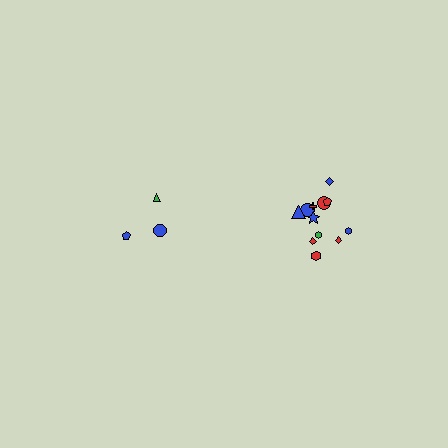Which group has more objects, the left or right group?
The right group.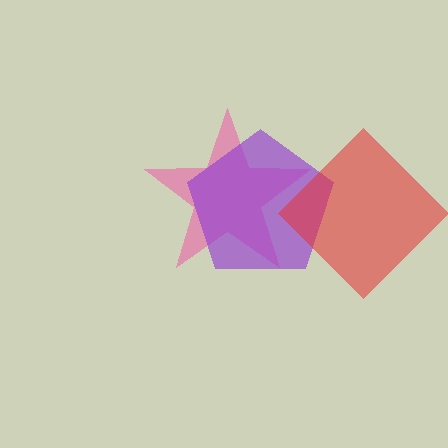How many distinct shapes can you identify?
There are 3 distinct shapes: a pink star, a purple pentagon, a red diamond.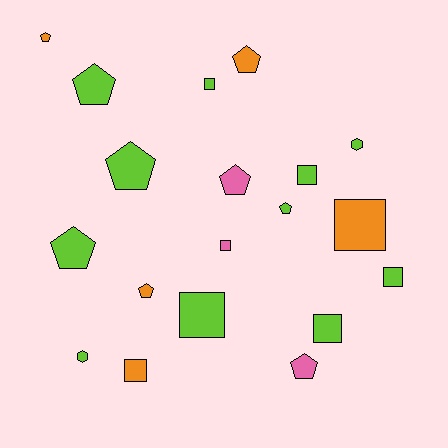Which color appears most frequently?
Lime, with 11 objects.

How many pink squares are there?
There is 1 pink square.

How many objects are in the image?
There are 19 objects.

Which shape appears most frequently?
Pentagon, with 9 objects.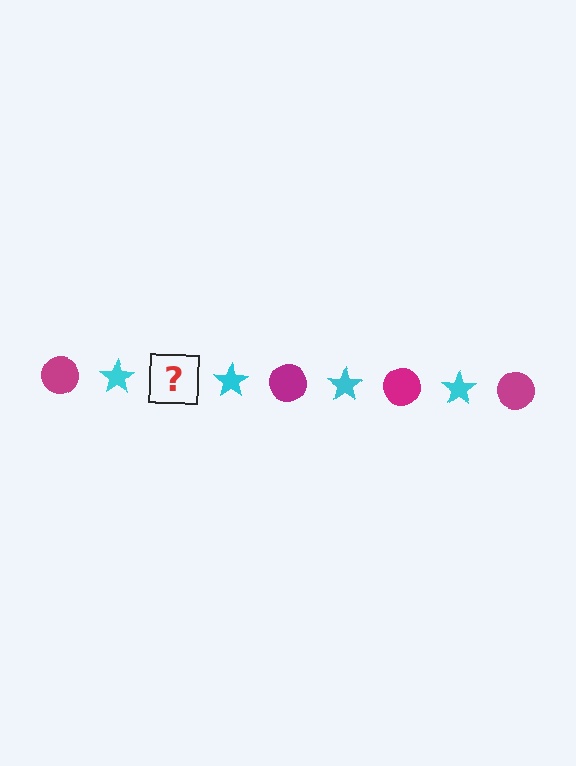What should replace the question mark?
The question mark should be replaced with a magenta circle.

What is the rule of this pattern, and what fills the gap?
The rule is that the pattern alternates between magenta circle and cyan star. The gap should be filled with a magenta circle.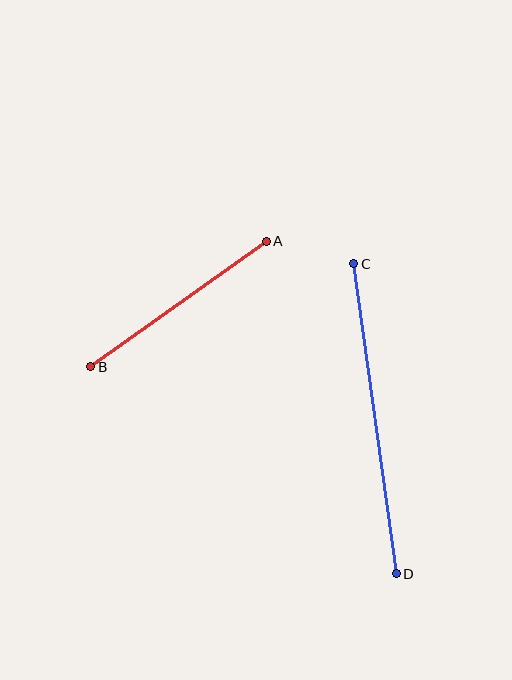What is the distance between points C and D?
The distance is approximately 313 pixels.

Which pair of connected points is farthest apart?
Points C and D are farthest apart.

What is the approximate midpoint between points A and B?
The midpoint is at approximately (178, 304) pixels.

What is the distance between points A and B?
The distance is approximately 215 pixels.